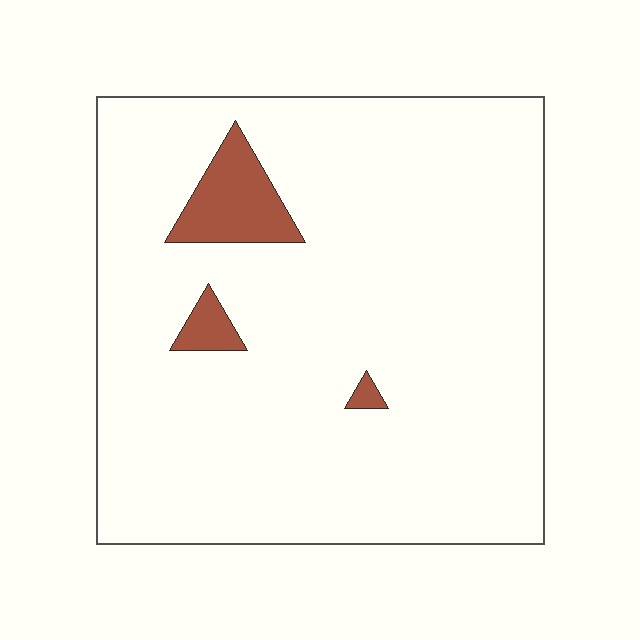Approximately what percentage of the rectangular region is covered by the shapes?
Approximately 5%.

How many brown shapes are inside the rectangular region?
3.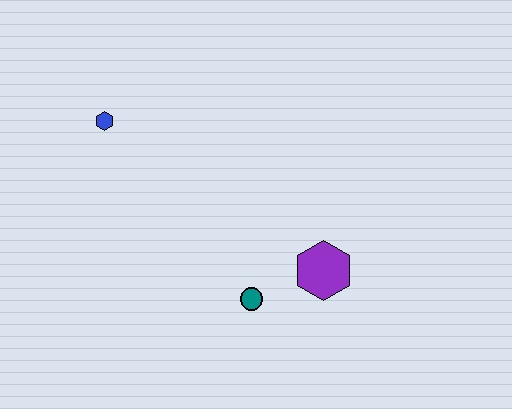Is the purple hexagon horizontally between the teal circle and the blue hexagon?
No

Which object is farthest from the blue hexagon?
The purple hexagon is farthest from the blue hexagon.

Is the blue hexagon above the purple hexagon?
Yes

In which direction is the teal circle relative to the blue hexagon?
The teal circle is below the blue hexagon.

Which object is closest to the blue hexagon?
The teal circle is closest to the blue hexagon.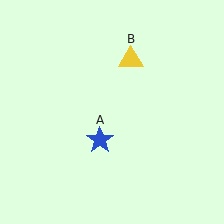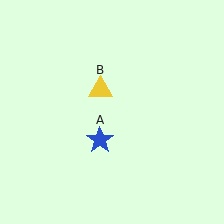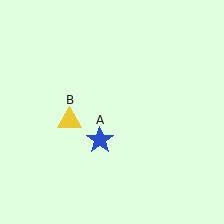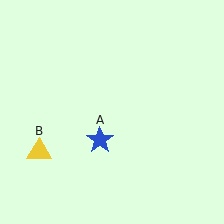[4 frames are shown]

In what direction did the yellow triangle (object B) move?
The yellow triangle (object B) moved down and to the left.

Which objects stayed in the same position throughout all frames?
Blue star (object A) remained stationary.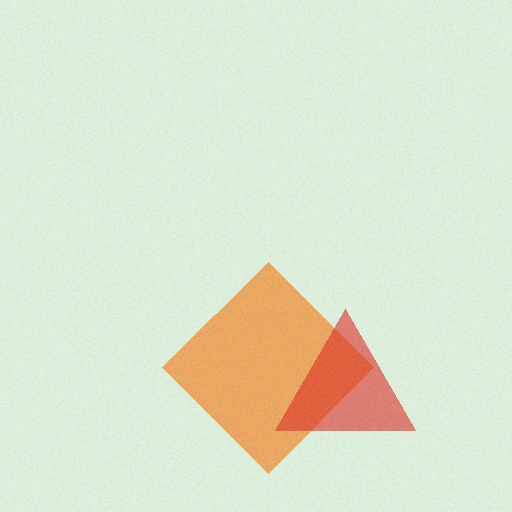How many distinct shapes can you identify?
There are 2 distinct shapes: an orange diamond, a red triangle.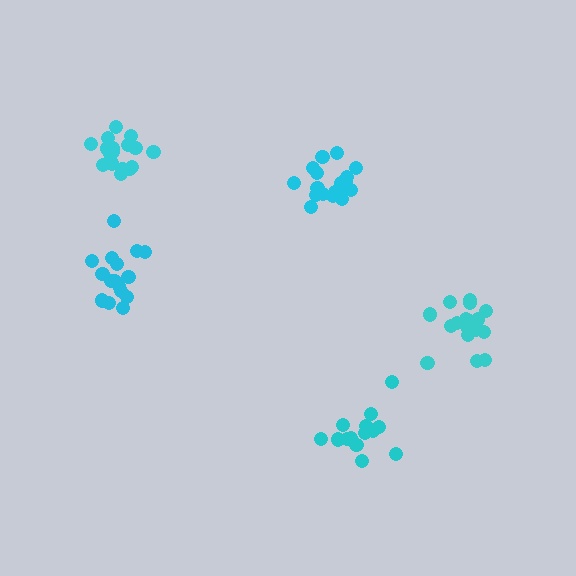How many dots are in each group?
Group 1: 18 dots, Group 2: 16 dots, Group 3: 15 dots, Group 4: 17 dots, Group 5: 19 dots (85 total).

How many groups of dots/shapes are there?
There are 5 groups.